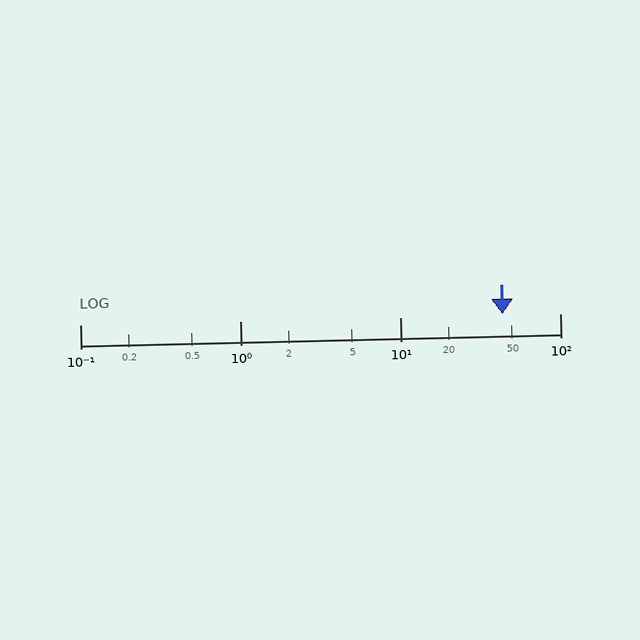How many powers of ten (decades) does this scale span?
The scale spans 3 decades, from 0.1 to 100.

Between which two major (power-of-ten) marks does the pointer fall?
The pointer is between 10 and 100.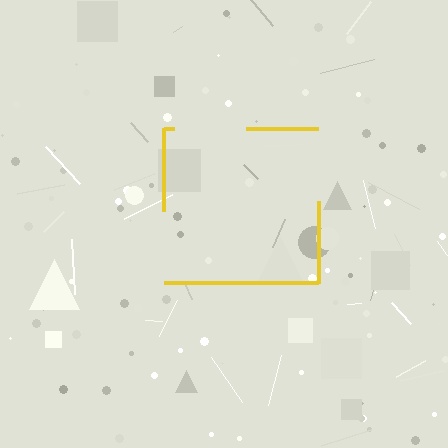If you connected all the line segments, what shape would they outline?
They would outline a square.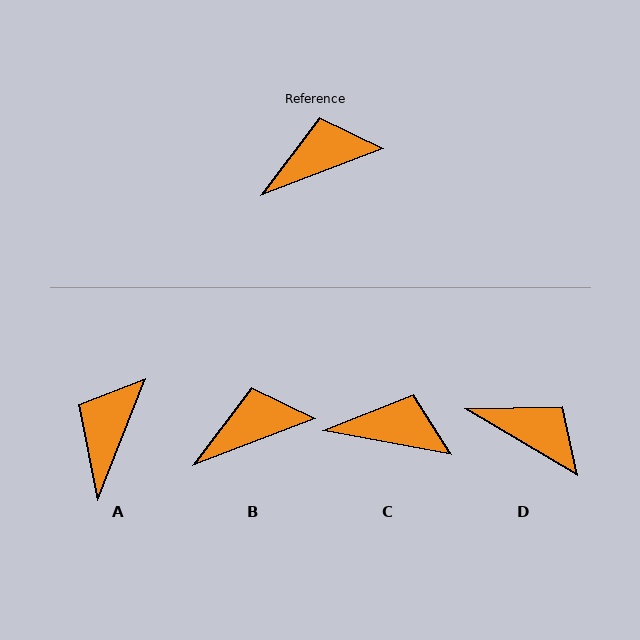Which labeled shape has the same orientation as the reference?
B.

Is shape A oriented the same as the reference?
No, it is off by about 48 degrees.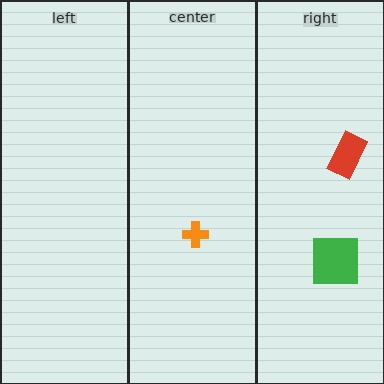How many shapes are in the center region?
1.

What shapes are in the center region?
The orange cross.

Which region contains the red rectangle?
The right region.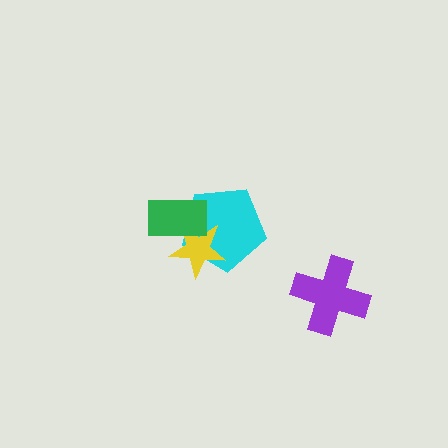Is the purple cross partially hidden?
No, no other shape covers it.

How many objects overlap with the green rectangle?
2 objects overlap with the green rectangle.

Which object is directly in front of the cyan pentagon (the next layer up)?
The yellow star is directly in front of the cyan pentagon.